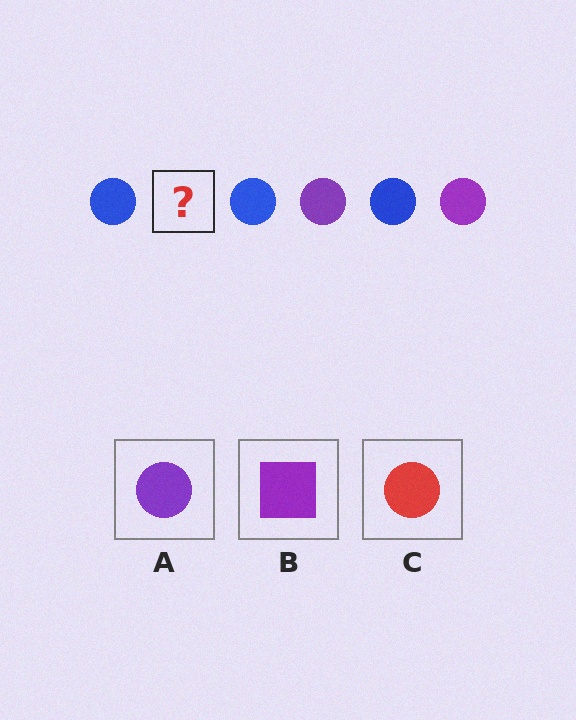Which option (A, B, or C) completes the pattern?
A.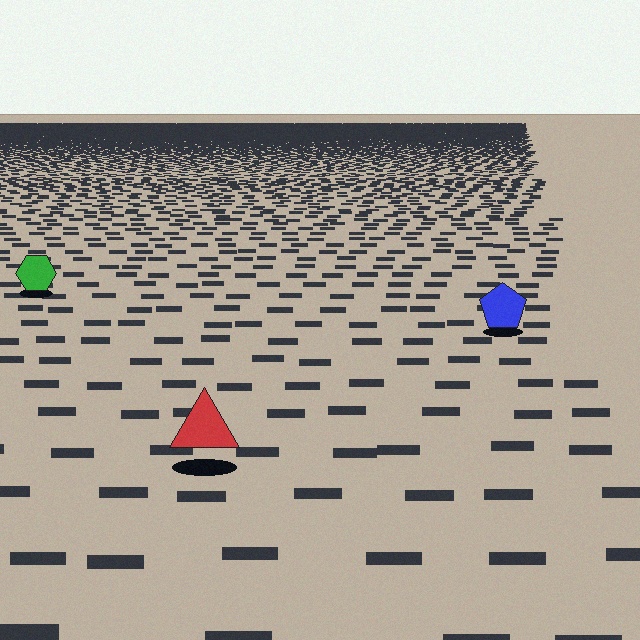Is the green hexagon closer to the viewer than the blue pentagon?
No. The blue pentagon is closer — you can tell from the texture gradient: the ground texture is coarser near it.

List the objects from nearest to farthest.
From nearest to farthest: the red triangle, the blue pentagon, the green hexagon.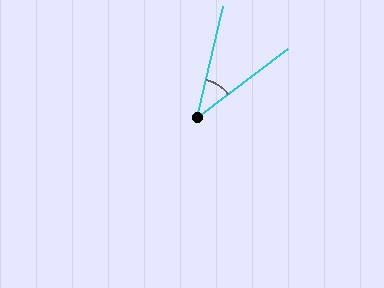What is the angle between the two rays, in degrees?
Approximately 40 degrees.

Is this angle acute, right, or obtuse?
It is acute.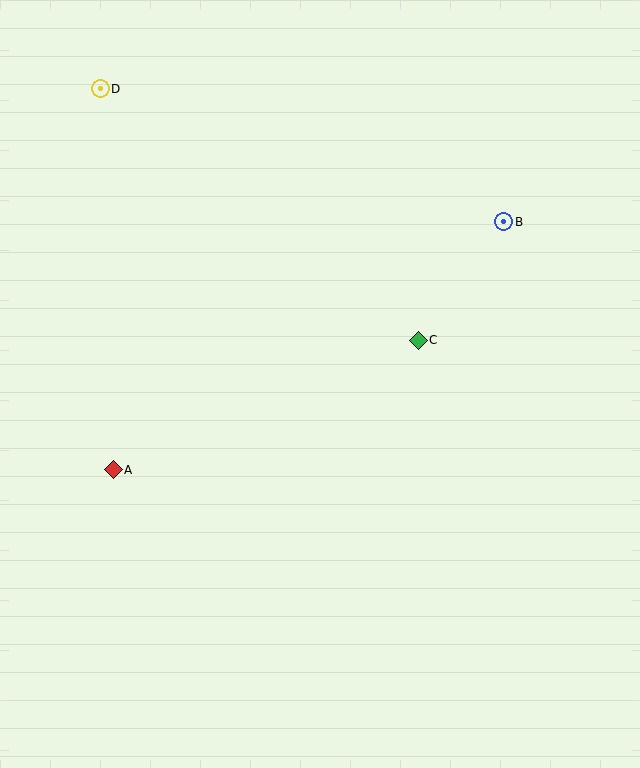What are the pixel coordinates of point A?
Point A is at (113, 470).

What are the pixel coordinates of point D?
Point D is at (100, 89).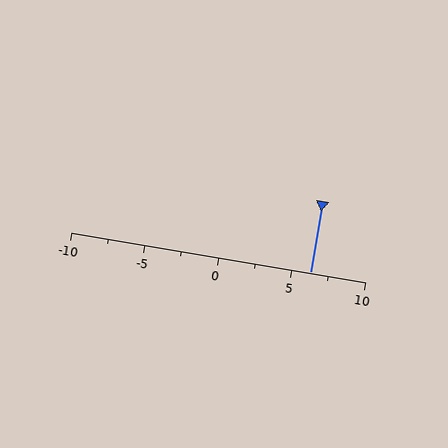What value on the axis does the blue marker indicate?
The marker indicates approximately 6.2.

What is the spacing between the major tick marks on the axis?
The major ticks are spaced 5 apart.